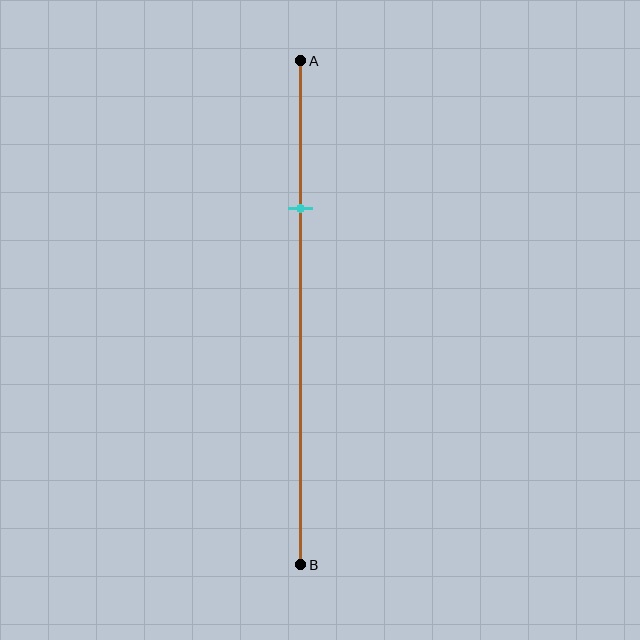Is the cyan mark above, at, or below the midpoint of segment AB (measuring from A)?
The cyan mark is above the midpoint of segment AB.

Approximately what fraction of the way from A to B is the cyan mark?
The cyan mark is approximately 30% of the way from A to B.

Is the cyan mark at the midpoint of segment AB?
No, the mark is at about 30% from A, not at the 50% midpoint.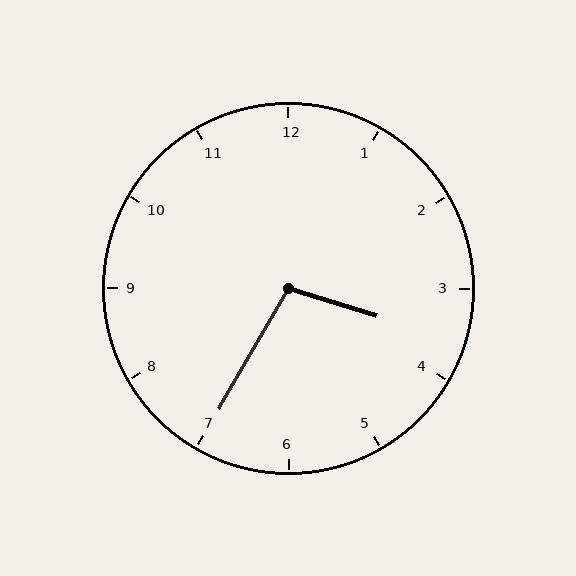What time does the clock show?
3:35.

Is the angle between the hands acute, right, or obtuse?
It is obtuse.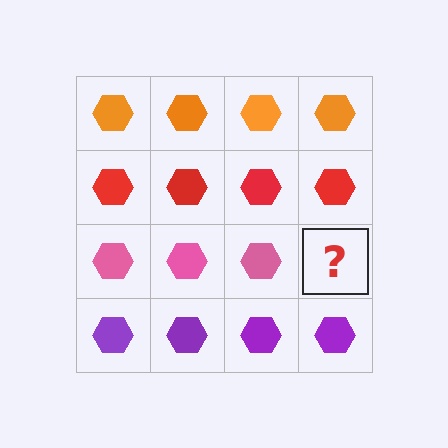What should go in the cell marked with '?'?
The missing cell should contain a pink hexagon.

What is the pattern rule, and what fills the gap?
The rule is that each row has a consistent color. The gap should be filled with a pink hexagon.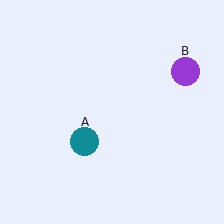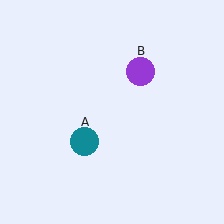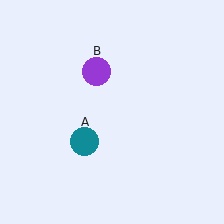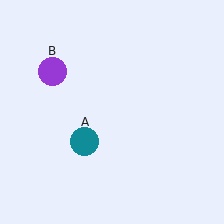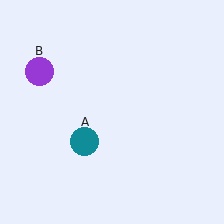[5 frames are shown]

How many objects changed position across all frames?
1 object changed position: purple circle (object B).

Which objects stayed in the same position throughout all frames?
Teal circle (object A) remained stationary.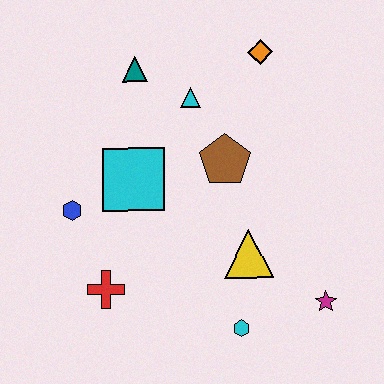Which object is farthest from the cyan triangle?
The magenta star is farthest from the cyan triangle.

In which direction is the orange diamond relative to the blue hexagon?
The orange diamond is to the right of the blue hexagon.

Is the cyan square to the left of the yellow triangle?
Yes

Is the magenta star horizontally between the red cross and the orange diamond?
No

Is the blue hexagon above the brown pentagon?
No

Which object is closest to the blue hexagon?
The cyan square is closest to the blue hexagon.